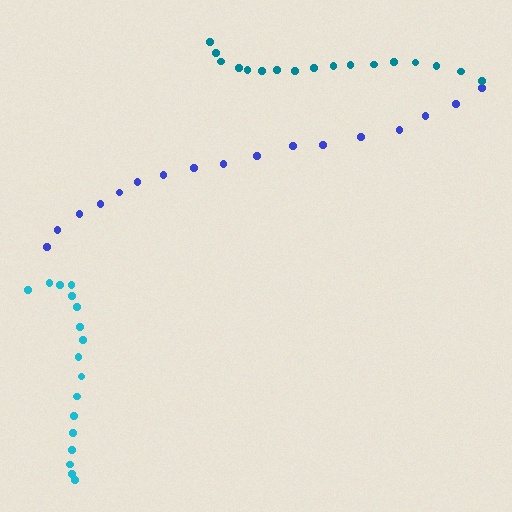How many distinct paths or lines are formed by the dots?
There are 3 distinct paths.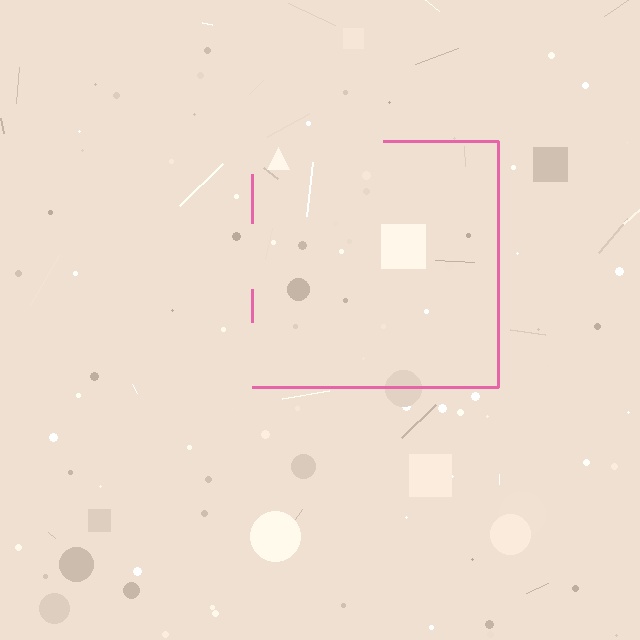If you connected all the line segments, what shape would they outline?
They would outline a square.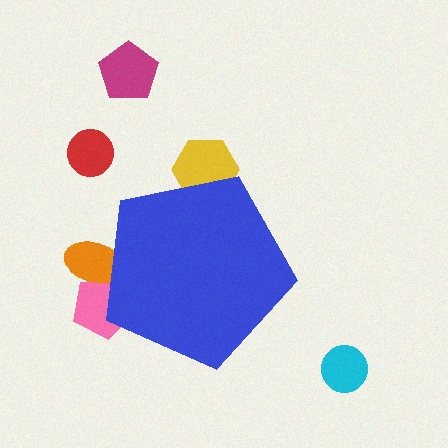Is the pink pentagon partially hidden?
Yes, the pink pentagon is partially hidden behind the blue pentagon.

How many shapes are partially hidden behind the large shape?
3 shapes are partially hidden.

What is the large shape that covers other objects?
A blue pentagon.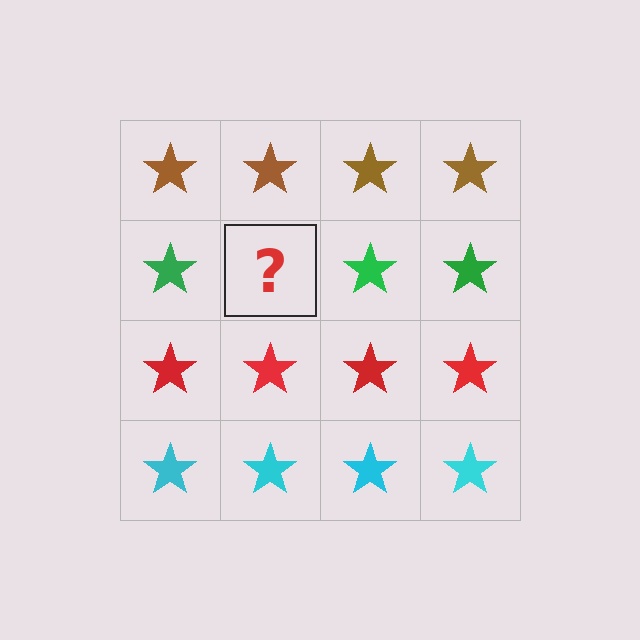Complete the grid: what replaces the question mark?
The question mark should be replaced with a green star.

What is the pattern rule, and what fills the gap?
The rule is that each row has a consistent color. The gap should be filled with a green star.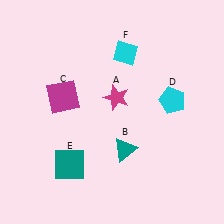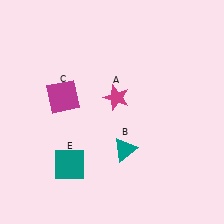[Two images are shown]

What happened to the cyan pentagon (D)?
The cyan pentagon (D) was removed in Image 2. It was in the top-right area of Image 1.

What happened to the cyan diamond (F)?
The cyan diamond (F) was removed in Image 2. It was in the top-right area of Image 1.